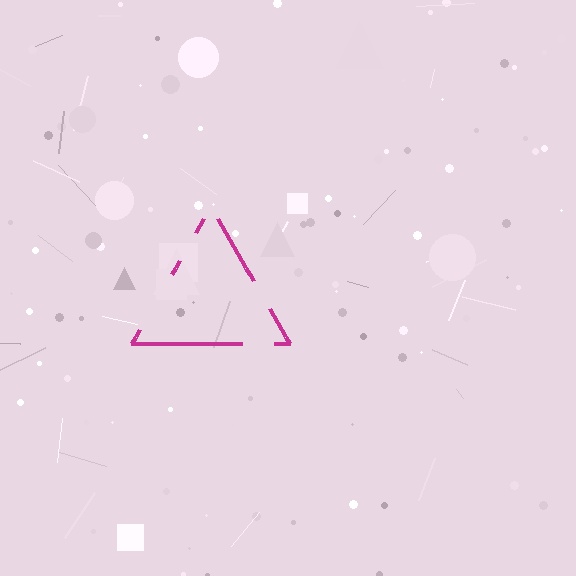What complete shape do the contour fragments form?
The contour fragments form a triangle.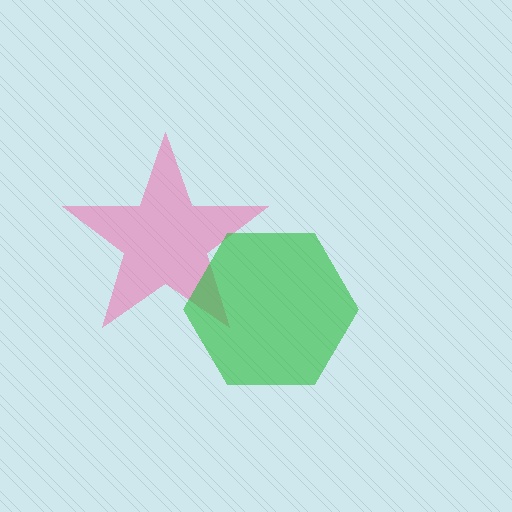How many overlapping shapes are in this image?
There are 2 overlapping shapes in the image.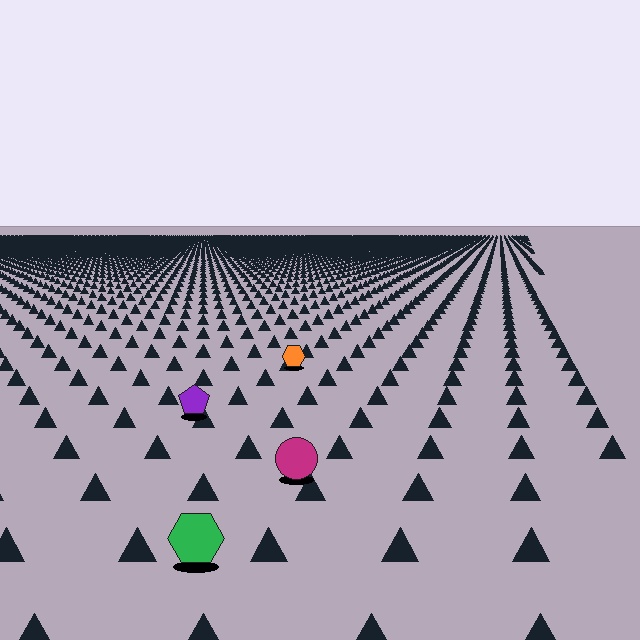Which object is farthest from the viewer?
The orange hexagon is farthest from the viewer. It appears smaller and the ground texture around it is denser.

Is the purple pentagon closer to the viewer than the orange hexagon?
Yes. The purple pentagon is closer — you can tell from the texture gradient: the ground texture is coarser near it.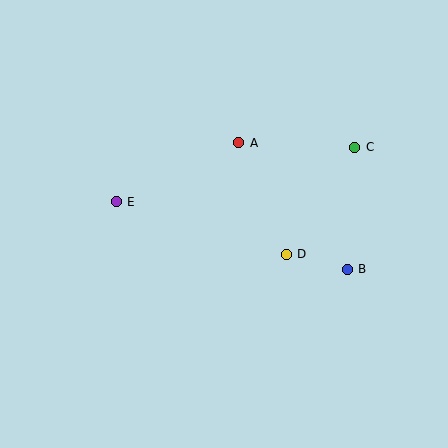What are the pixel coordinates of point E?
Point E is at (116, 202).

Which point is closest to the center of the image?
Point D at (286, 254) is closest to the center.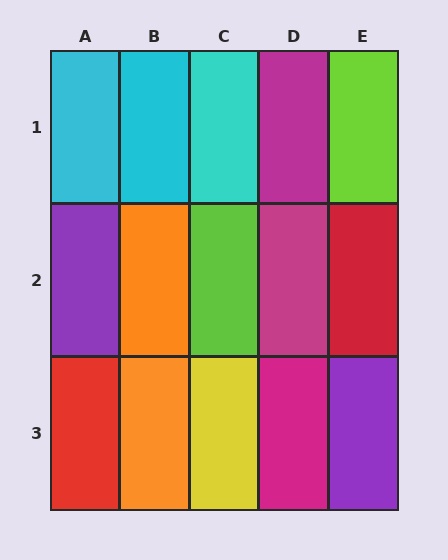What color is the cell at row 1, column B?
Cyan.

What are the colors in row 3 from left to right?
Red, orange, yellow, magenta, purple.